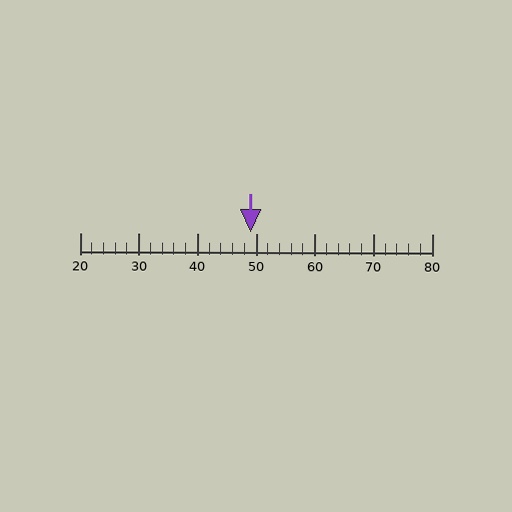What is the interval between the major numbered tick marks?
The major tick marks are spaced 10 units apart.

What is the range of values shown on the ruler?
The ruler shows values from 20 to 80.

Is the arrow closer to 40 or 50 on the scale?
The arrow is closer to 50.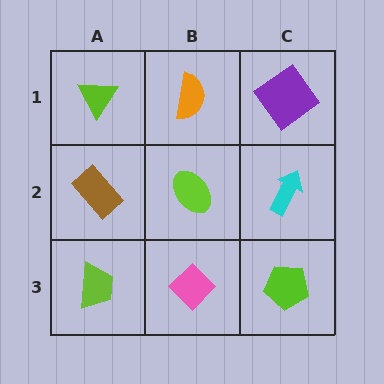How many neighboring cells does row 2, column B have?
4.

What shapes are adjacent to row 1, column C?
A cyan arrow (row 2, column C), an orange semicircle (row 1, column B).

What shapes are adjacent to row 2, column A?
A lime triangle (row 1, column A), a lime trapezoid (row 3, column A), a lime ellipse (row 2, column B).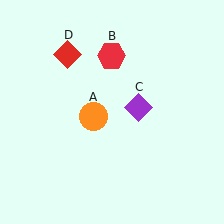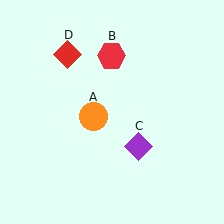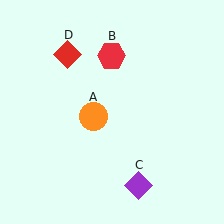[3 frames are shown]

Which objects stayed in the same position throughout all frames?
Orange circle (object A) and red hexagon (object B) and red diamond (object D) remained stationary.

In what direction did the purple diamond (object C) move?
The purple diamond (object C) moved down.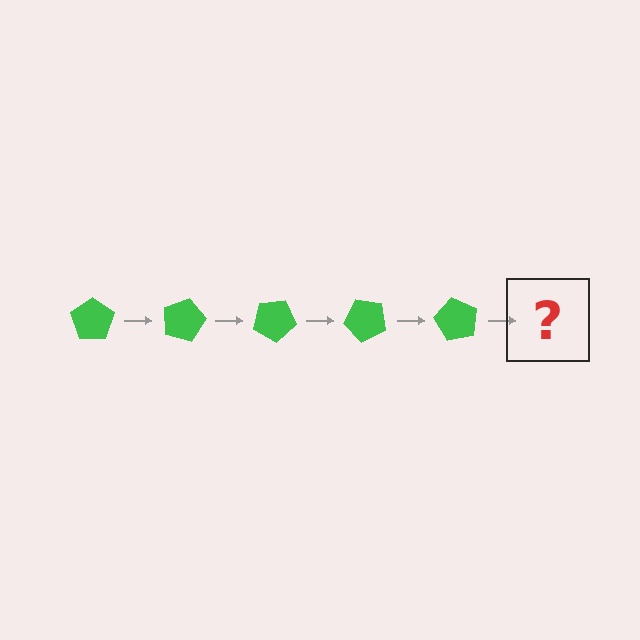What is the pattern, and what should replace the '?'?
The pattern is that the pentagon rotates 15 degrees each step. The '?' should be a green pentagon rotated 75 degrees.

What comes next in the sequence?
The next element should be a green pentagon rotated 75 degrees.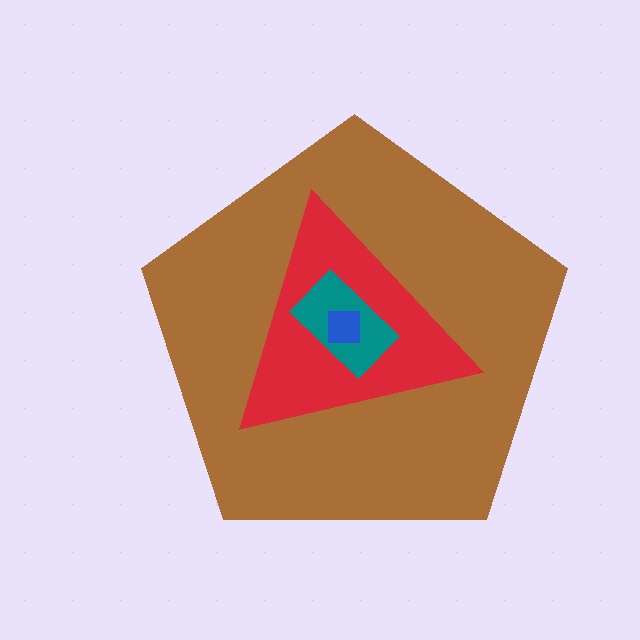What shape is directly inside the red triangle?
The teal rectangle.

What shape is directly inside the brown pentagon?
The red triangle.